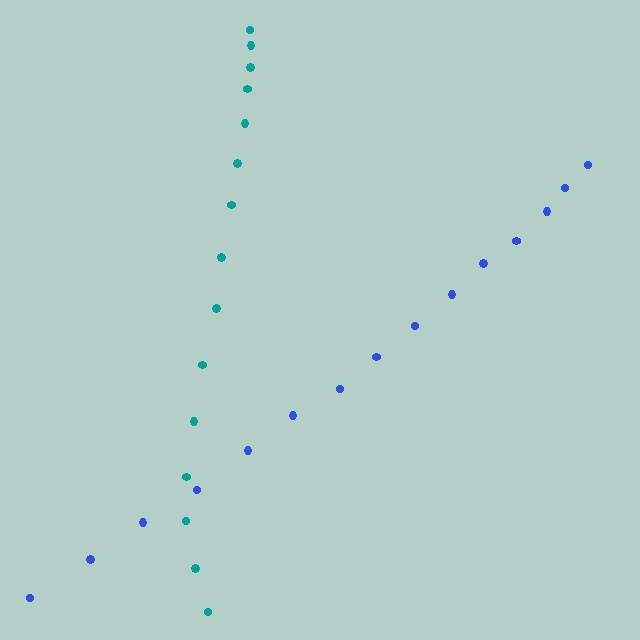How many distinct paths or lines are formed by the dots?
There are 2 distinct paths.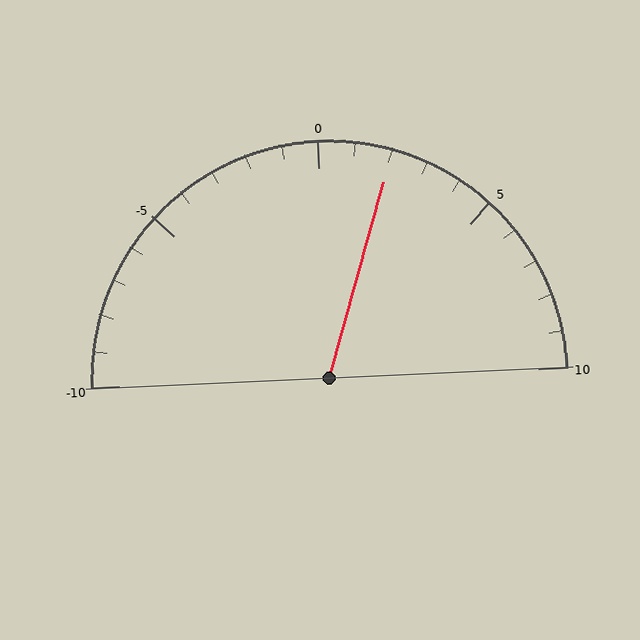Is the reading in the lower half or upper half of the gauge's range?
The reading is in the upper half of the range (-10 to 10).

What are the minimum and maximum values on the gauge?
The gauge ranges from -10 to 10.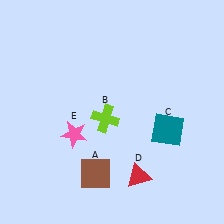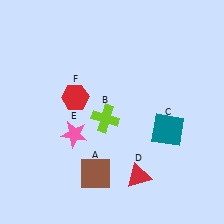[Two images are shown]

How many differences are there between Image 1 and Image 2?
There is 1 difference between the two images.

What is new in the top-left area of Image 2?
A red hexagon (F) was added in the top-left area of Image 2.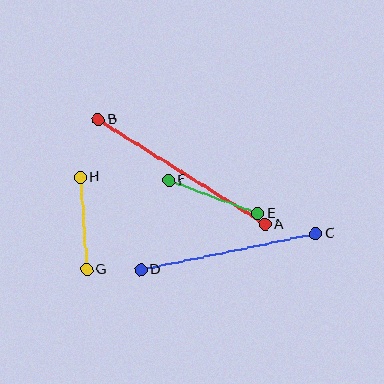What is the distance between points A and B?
The distance is approximately 197 pixels.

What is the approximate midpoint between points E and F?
The midpoint is at approximately (213, 197) pixels.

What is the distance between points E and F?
The distance is approximately 95 pixels.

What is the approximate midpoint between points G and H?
The midpoint is at approximately (84, 223) pixels.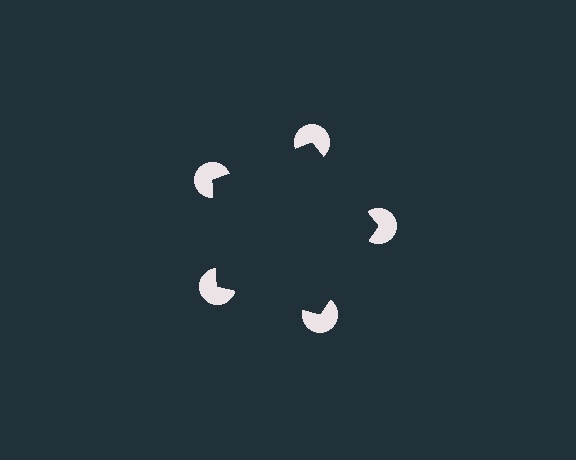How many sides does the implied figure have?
5 sides.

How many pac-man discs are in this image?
There are 5 — one at each vertex of the illusory pentagon.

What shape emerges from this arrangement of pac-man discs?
An illusory pentagon — its edges are inferred from the aligned wedge cuts in the pac-man discs, not physically drawn.